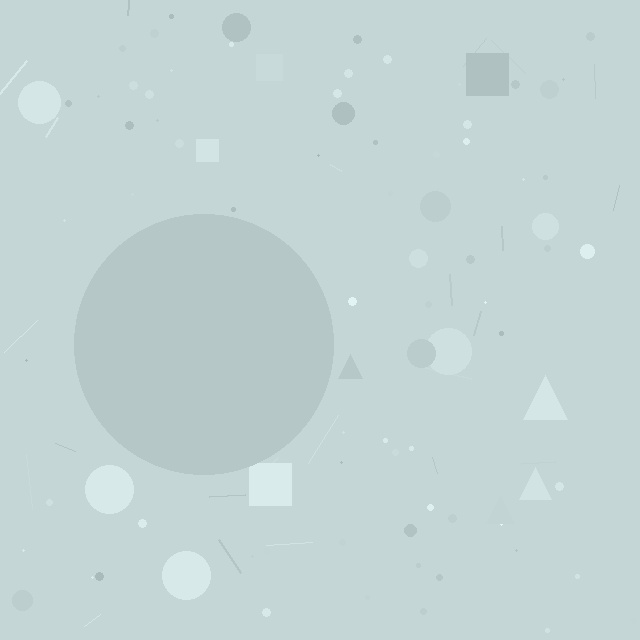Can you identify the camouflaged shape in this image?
The camouflaged shape is a circle.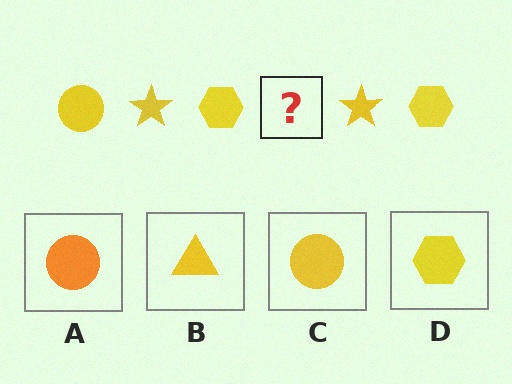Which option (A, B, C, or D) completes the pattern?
C.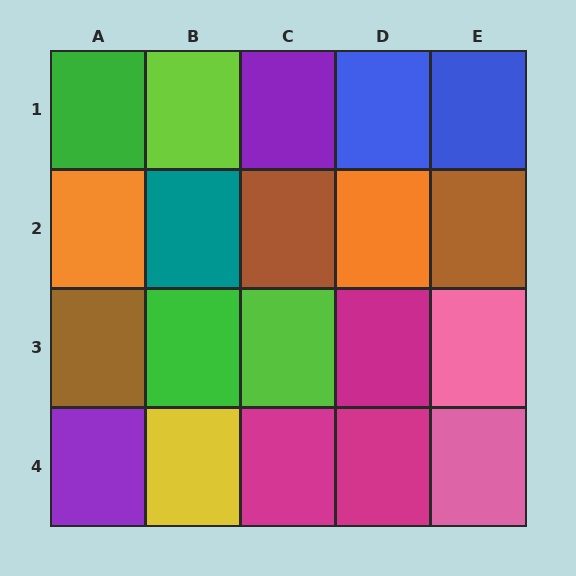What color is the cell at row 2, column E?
Brown.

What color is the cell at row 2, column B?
Teal.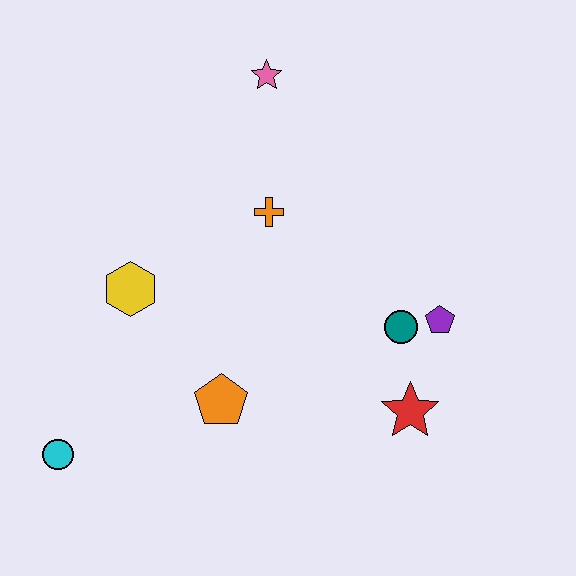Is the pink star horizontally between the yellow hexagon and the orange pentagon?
No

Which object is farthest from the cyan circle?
The pink star is farthest from the cyan circle.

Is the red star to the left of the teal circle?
No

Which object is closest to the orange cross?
The pink star is closest to the orange cross.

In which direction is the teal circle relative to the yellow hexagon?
The teal circle is to the right of the yellow hexagon.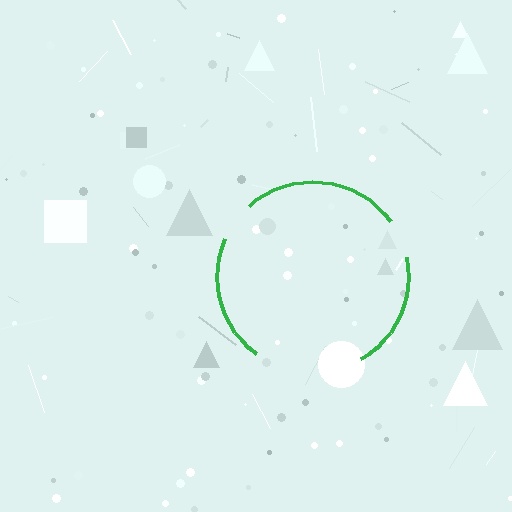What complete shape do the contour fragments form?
The contour fragments form a circle.